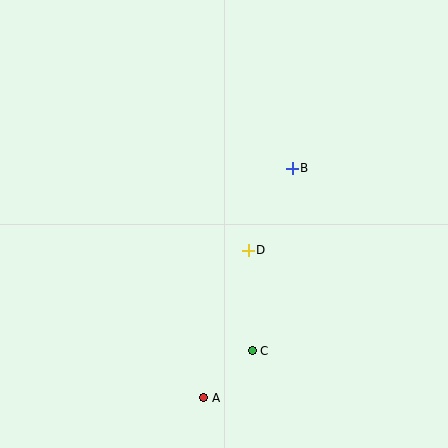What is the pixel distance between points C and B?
The distance between C and B is 187 pixels.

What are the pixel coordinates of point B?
Point B is at (292, 168).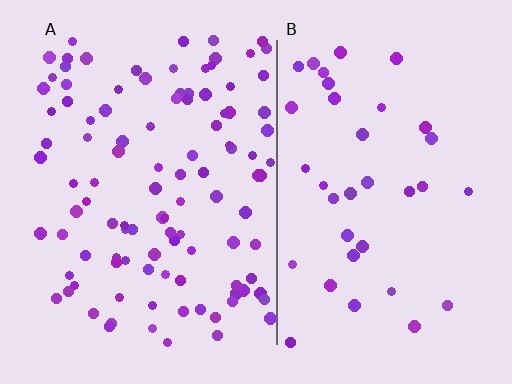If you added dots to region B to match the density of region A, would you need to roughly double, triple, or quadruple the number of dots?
Approximately triple.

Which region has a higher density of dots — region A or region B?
A (the left).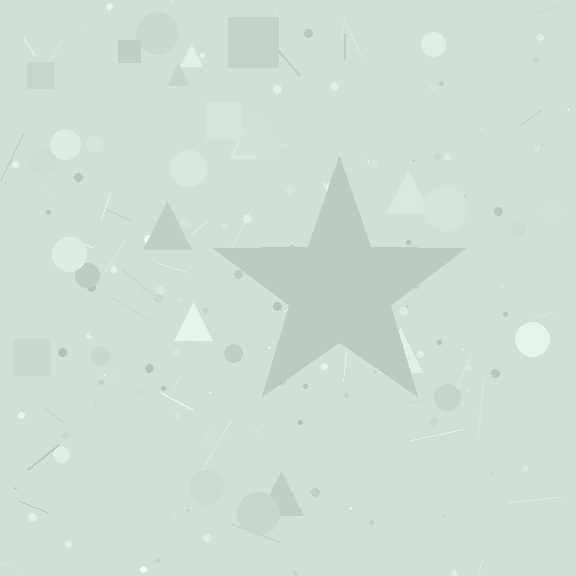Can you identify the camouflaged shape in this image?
The camouflaged shape is a star.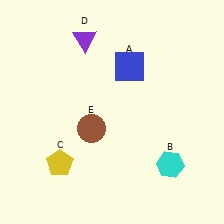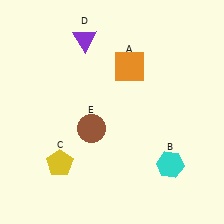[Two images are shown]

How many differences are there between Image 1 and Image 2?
There is 1 difference between the two images.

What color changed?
The square (A) changed from blue in Image 1 to orange in Image 2.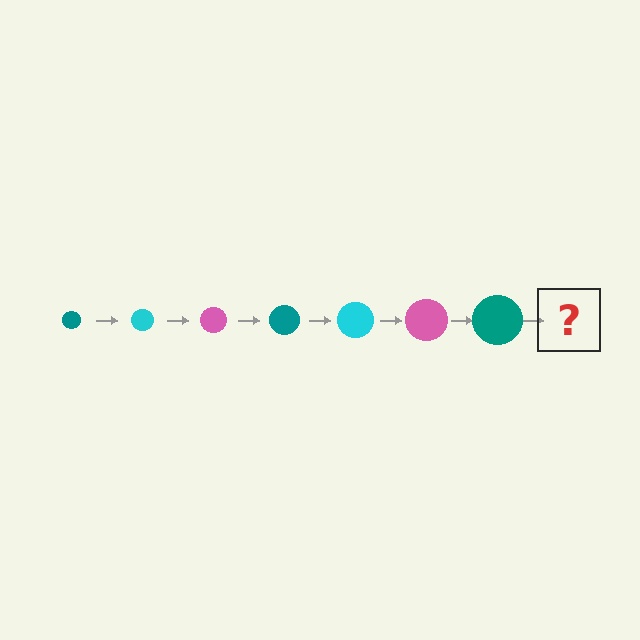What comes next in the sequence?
The next element should be a cyan circle, larger than the previous one.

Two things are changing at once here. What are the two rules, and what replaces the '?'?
The two rules are that the circle grows larger each step and the color cycles through teal, cyan, and pink. The '?' should be a cyan circle, larger than the previous one.